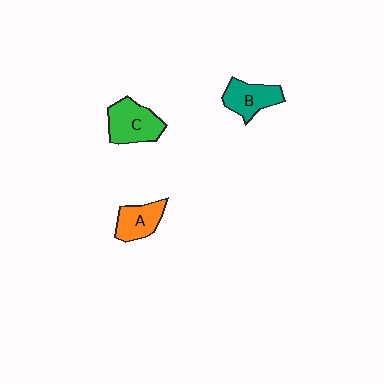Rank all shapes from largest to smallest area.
From largest to smallest: C (green), B (teal), A (orange).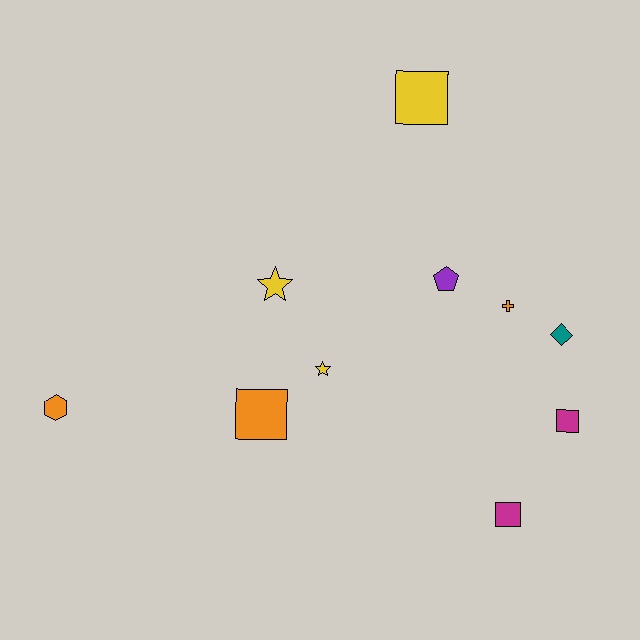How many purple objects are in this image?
There is 1 purple object.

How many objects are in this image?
There are 10 objects.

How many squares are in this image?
There are 4 squares.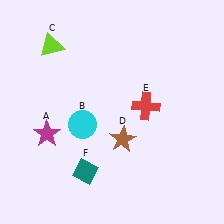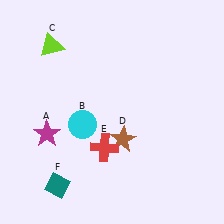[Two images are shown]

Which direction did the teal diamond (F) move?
The teal diamond (F) moved left.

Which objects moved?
The objects that moved are: the red cross (E), the teal diamond (F).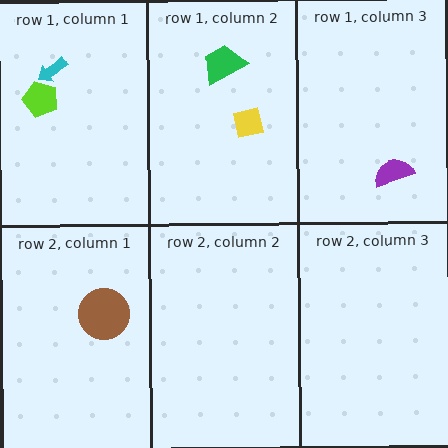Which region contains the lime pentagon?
The row 1, column 1 region.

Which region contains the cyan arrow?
The row 1, column 1 region.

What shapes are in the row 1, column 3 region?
The purple semicircle.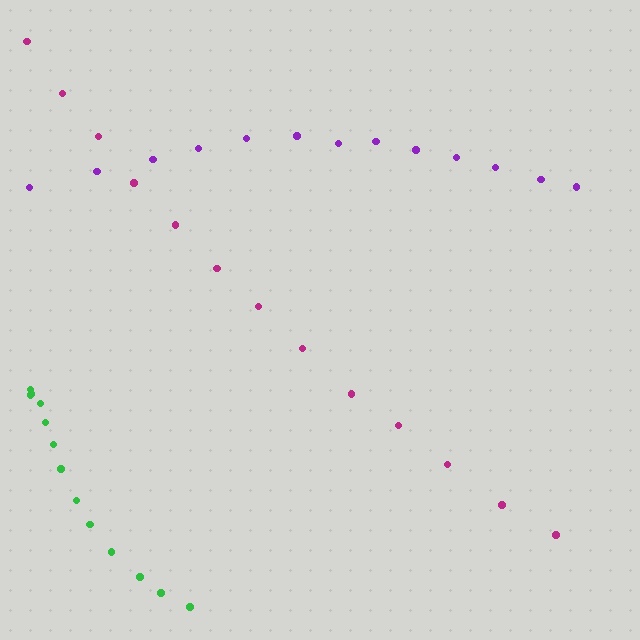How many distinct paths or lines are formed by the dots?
There are 3 distinct paths.